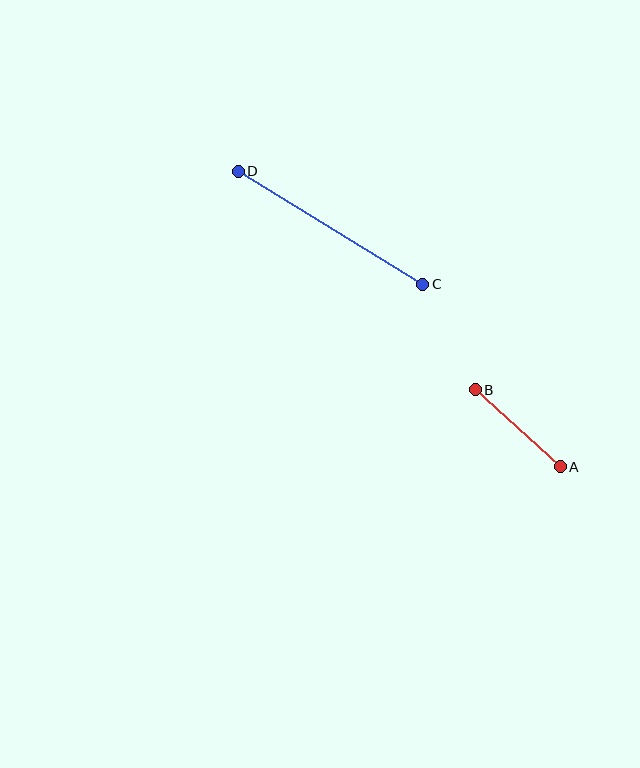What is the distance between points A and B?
The distance is approximately 114 pixels.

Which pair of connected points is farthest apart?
Points C and D are farthest apart.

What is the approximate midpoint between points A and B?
The midpoint is at approximately (518, 428) pixels.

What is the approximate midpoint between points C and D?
The midpoint is at approximately (331, 228) pixels.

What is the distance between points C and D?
The distance is approximately 216 pixels.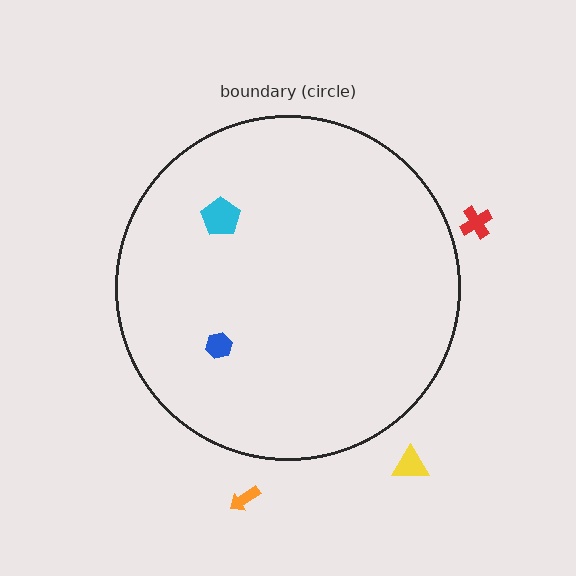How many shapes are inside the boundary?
2 inside, 3 outside.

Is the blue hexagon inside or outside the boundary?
Inside.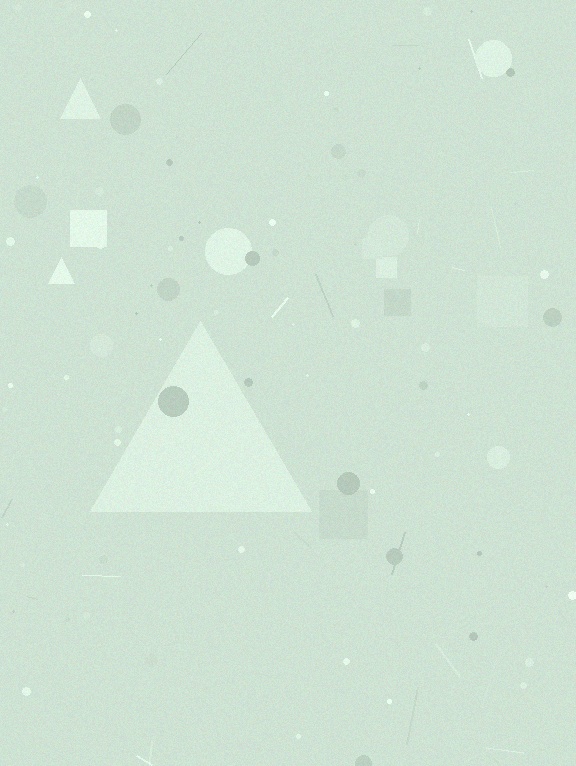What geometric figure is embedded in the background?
A triangle is embedded in the background.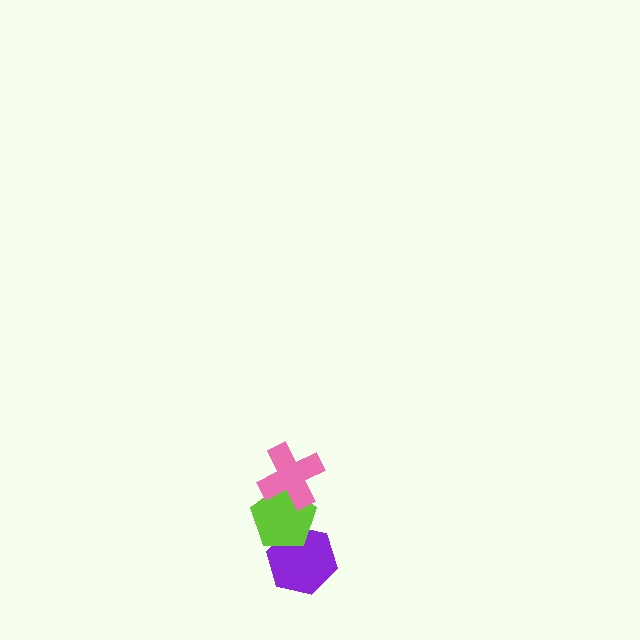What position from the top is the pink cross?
The pink cross is 1st from the top.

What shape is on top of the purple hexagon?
The lime pentagon is on top of the purple hexagon.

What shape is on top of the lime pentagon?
The pink cross is on top of the lime pentagon.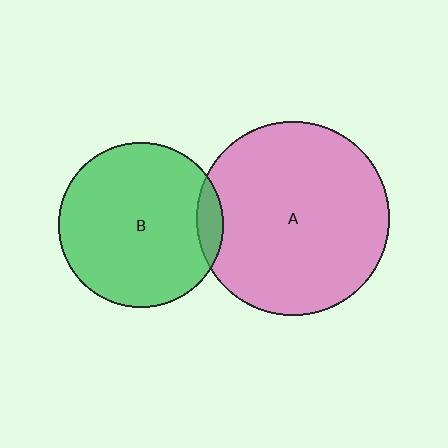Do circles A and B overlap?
Yes.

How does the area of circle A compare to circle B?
Approximately 1.4 times.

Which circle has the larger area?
Circle A (pink).